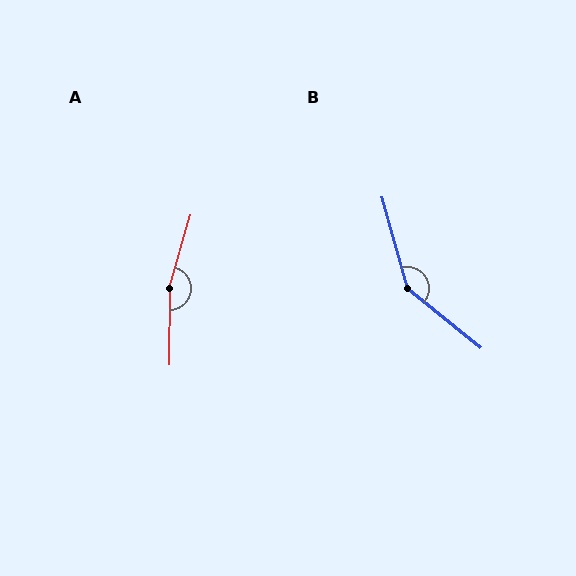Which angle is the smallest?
B, at approximately 145 degrees.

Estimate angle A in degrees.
Approximately 164 degrees.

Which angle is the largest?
A, at approximately 164 degrees.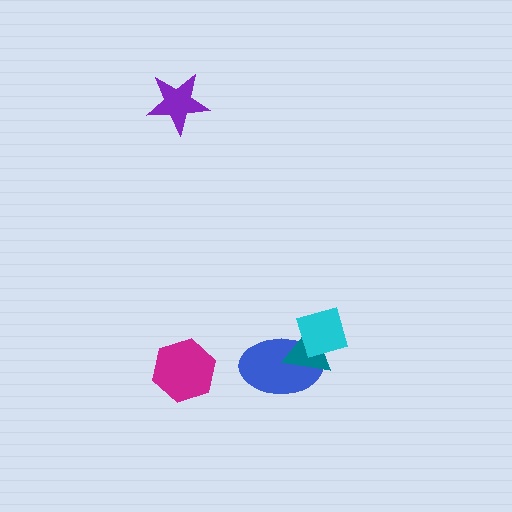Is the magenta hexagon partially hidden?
No, no other shape covers it.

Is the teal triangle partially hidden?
Yes, it is partially covered by another shape.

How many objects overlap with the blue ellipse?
2 objects overlap with the blue ellipse.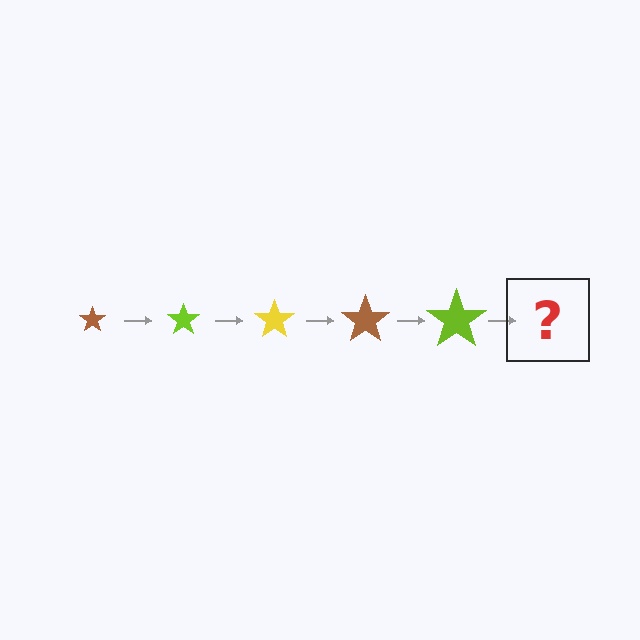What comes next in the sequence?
The next element should be a yellow star, larger than the previous one.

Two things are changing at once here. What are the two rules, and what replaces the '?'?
The two rules are that the star grows larger each step and the color cycles through brown, lime, and yellow. The '?' should be a yellow star, larger than the previous one.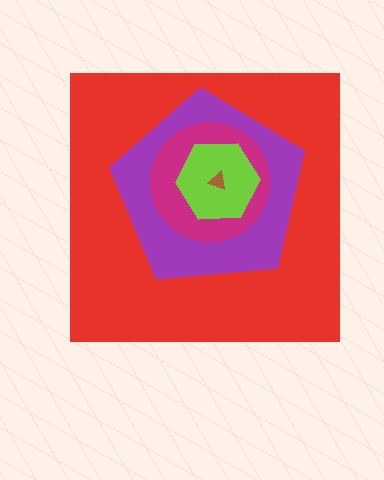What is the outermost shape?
The red square.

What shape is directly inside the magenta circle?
The lime hexagon.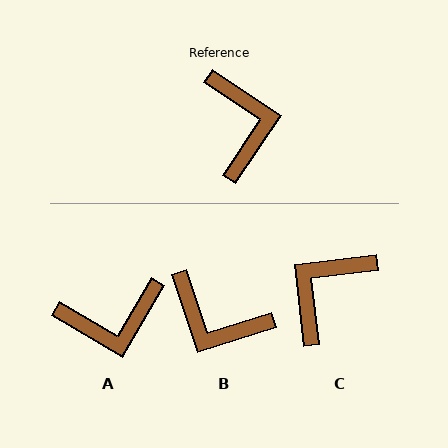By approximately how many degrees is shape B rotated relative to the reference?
Approximately 128 degrees clockwise.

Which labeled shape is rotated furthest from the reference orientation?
C, about 130 degrees away.